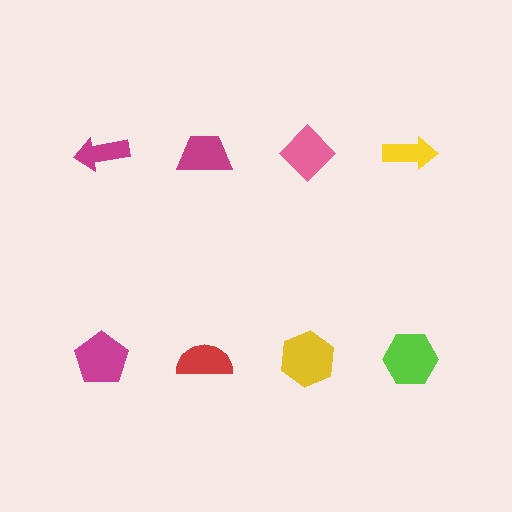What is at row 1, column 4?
A yellow arrow.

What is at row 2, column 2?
A red semicircle.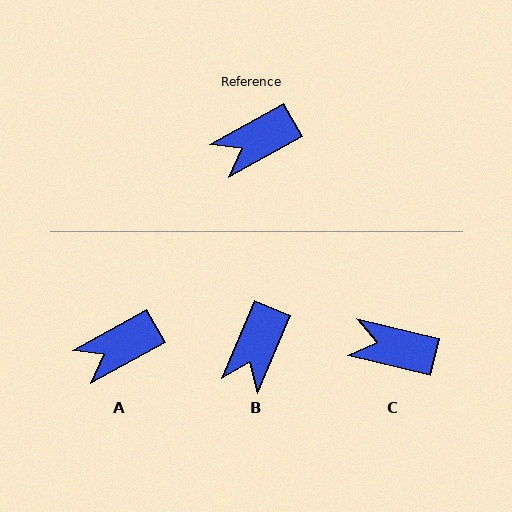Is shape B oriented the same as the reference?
No, it is off by about 38 degrees.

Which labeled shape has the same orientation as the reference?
A.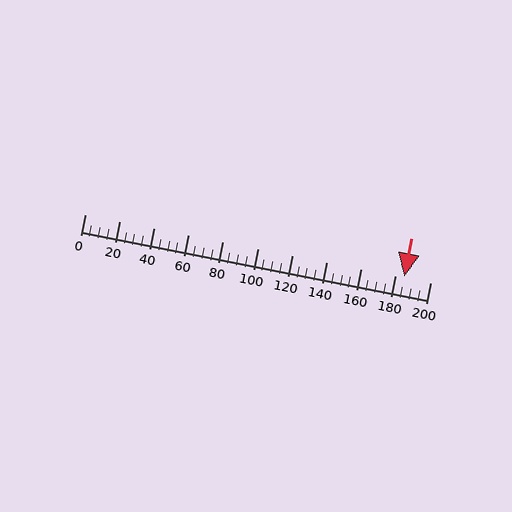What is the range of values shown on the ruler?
The ruler shows values from 0 to 200.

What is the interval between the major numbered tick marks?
The major tick marks are spaced 20 units apart.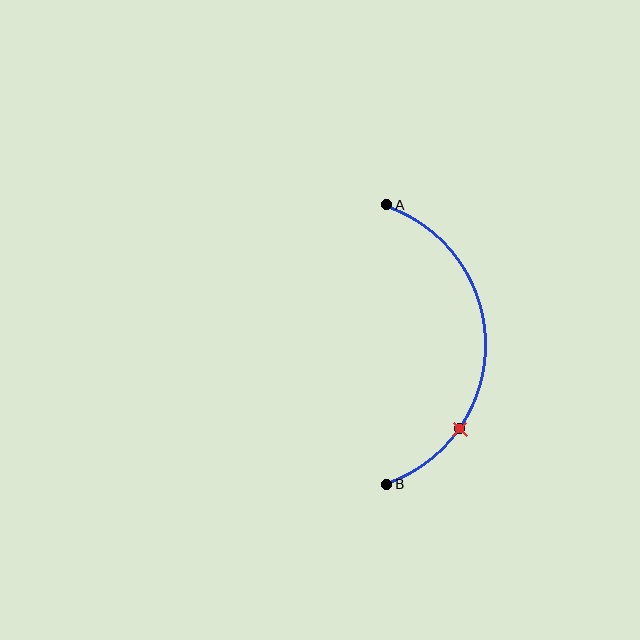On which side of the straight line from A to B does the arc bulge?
The arc bulges to the right of the straight line connecting A and B.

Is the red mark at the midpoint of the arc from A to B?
No. The red mark lies on the arc but is closer to endpoint B. The arc midpoint would be at the point on the curve equidistant along the arc from both A and B.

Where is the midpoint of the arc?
The arc midpoint is the point on the curve farthest from the straight line joining A and B. It sits to the right of that line.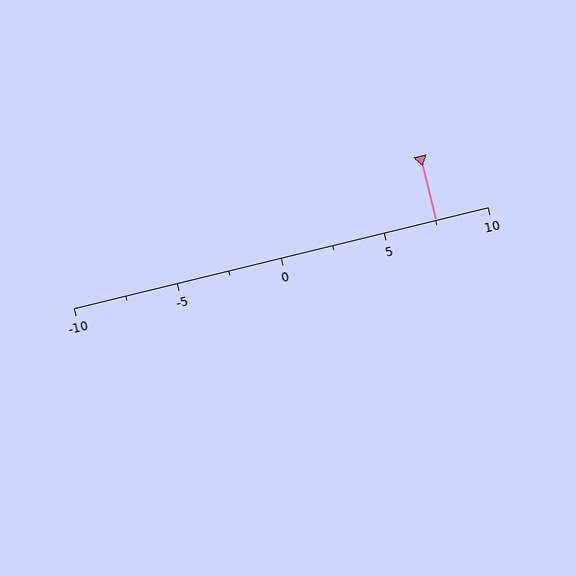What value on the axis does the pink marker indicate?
The marker indicates approximately 7.5.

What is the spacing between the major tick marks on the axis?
The major ticks are spaced 5 apart.